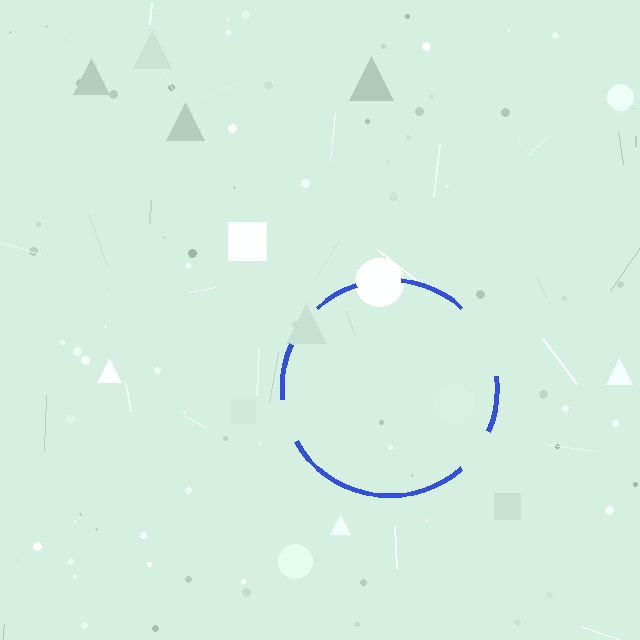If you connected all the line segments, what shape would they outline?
They would outline a circle.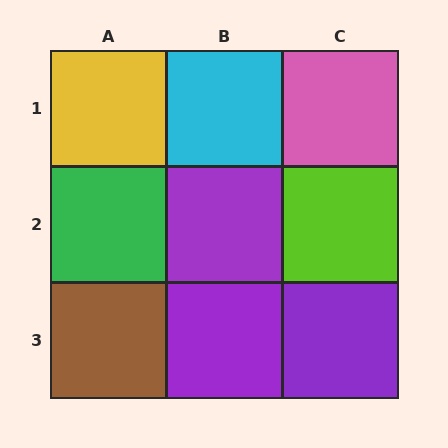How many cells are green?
1 cell is green.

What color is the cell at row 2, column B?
Purple.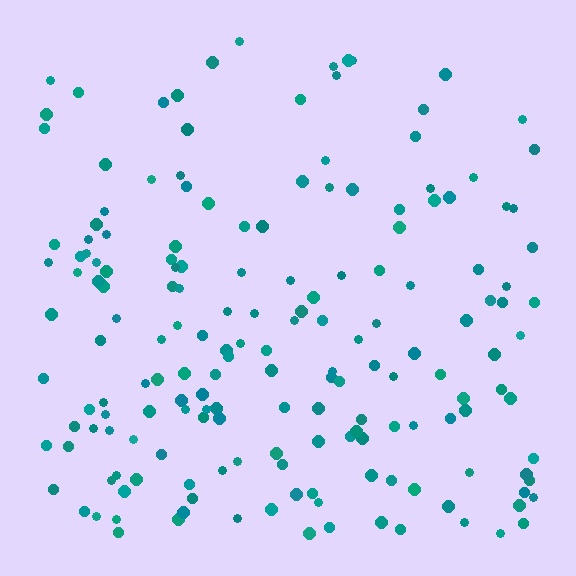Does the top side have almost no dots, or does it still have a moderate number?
Still a moderate number, just noticeably fewer than the bottom.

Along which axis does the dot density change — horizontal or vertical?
Vertical.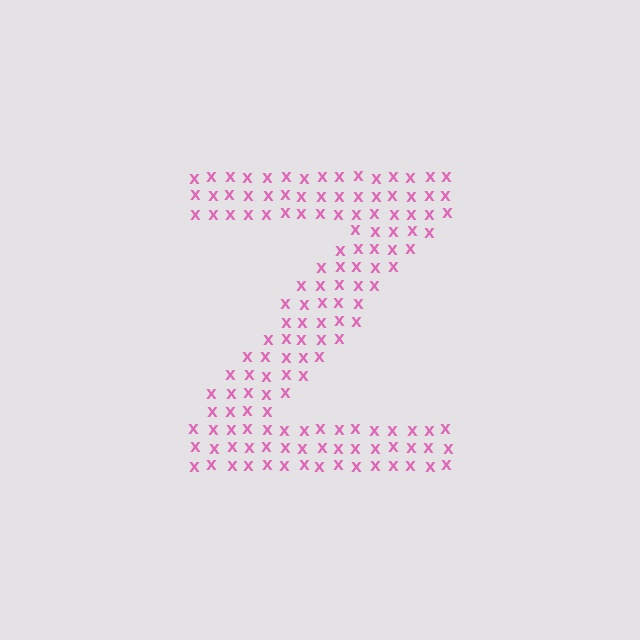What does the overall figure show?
The overall figure shows the letter Z.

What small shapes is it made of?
It is made of small letter X's.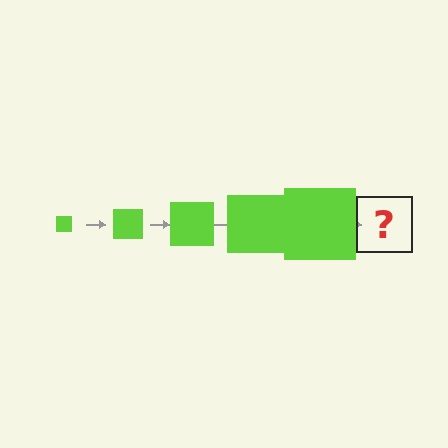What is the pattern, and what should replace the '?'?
The pattern is that the square gets progressively larger each step. The '?' should be a lime square, larger than the previous one.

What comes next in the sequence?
The next element should be a lime square, larger than the previous one.